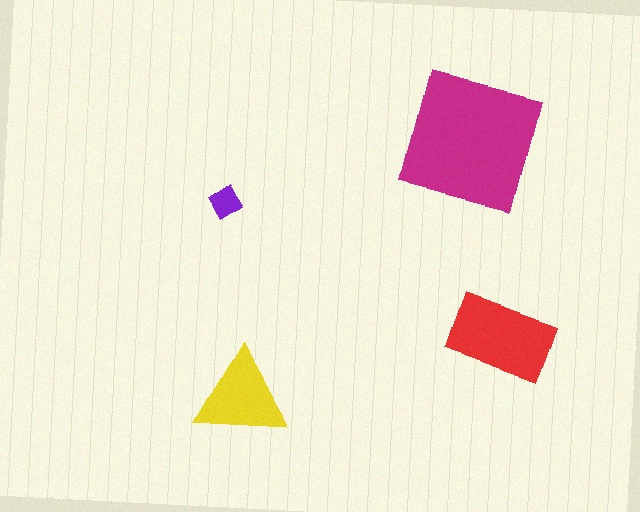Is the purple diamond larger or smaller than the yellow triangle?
Smaller.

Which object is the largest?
The magenta square.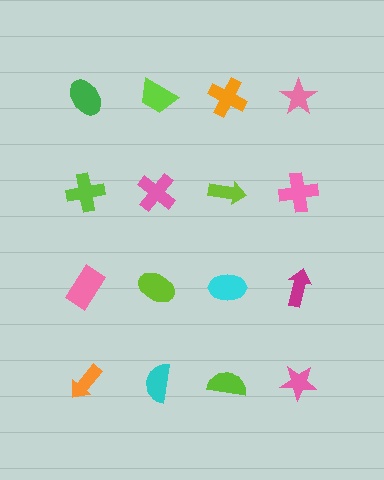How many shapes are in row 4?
4 shapes.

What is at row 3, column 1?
A pink rectangle.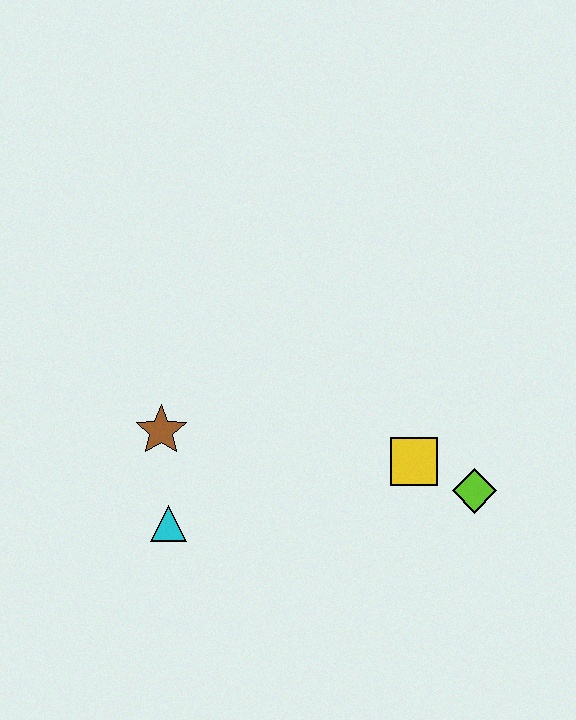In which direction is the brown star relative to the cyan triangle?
The brown star is above the cyan triangle.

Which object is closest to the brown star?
The cyan triangle is closest to the brown star.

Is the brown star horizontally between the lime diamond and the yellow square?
No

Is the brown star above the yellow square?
Yes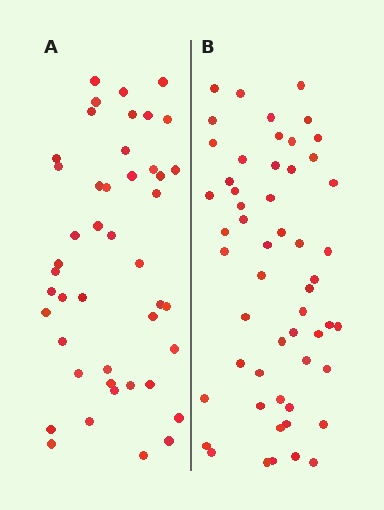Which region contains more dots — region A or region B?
Region B (the right region) has more dots.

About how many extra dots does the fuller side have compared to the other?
Region B has roughly 8 or so more dots than region A.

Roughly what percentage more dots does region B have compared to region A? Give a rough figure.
About 20% more.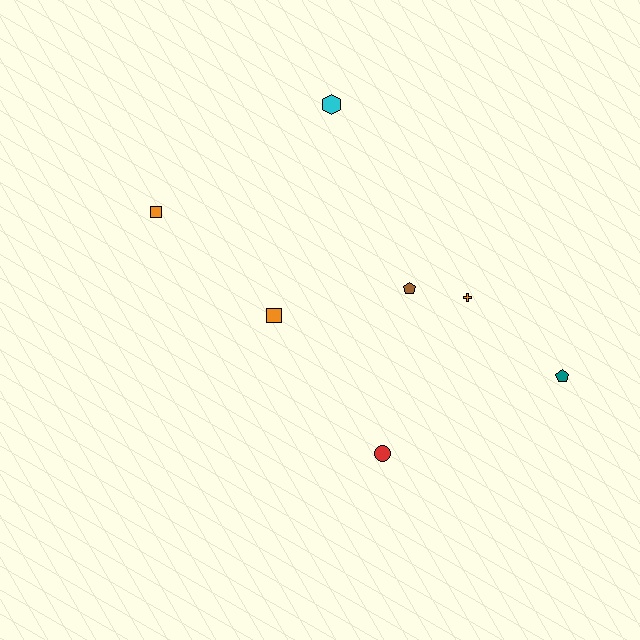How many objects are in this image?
There are 7 objects.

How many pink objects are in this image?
There are no pink objects.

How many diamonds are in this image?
There are no diamonds.